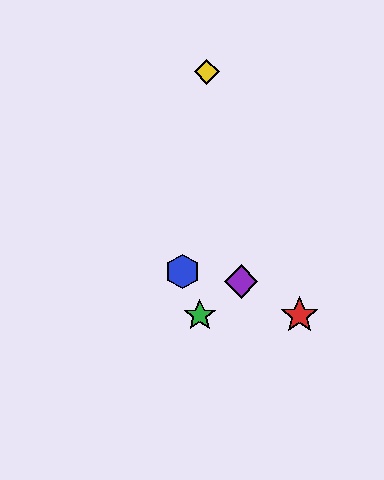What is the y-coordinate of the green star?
The green star is at y≈315.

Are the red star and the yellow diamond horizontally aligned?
No, the red star is at y≈315 and the yellow diamond is at y≈72.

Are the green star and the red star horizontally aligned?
Yes, both are at y≈315.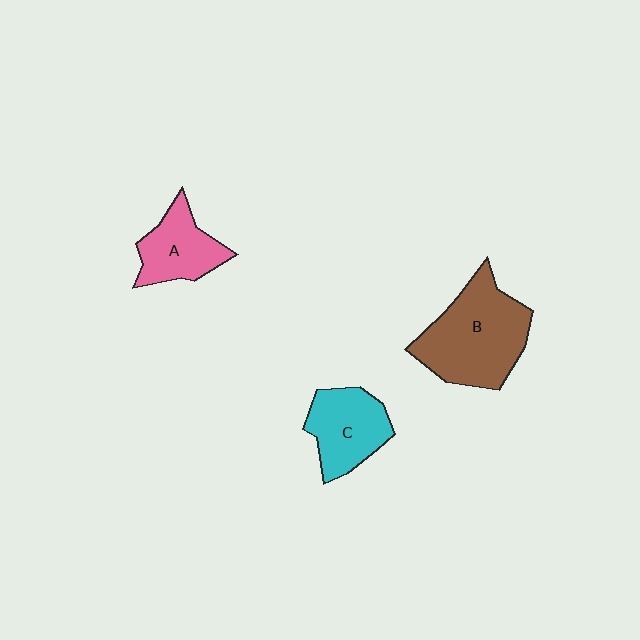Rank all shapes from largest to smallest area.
From largest to smallest: B (brown), C (cyan), A (pink).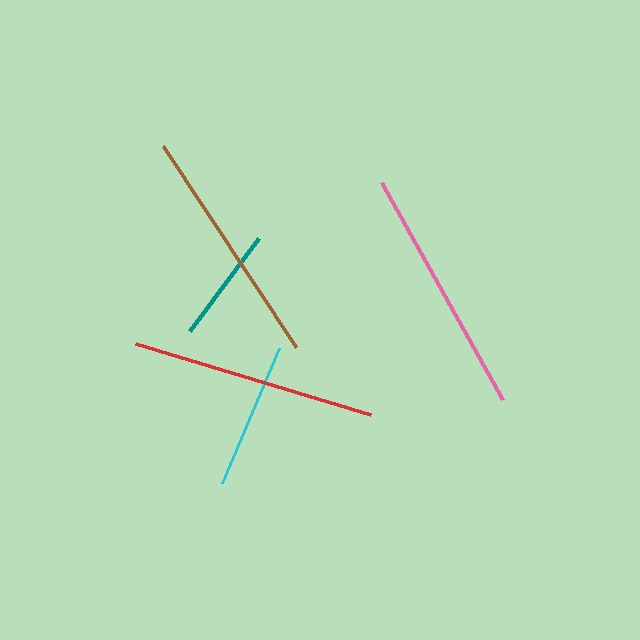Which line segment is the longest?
The pink line is the longest at approximately 249 pixels.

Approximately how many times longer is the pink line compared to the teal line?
The pink line is approximately 2.2 times the length of the teal line.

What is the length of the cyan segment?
The cyan segment is approximately 147 pixels long.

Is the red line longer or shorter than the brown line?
The red line is longer than the brown line.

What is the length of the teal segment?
The teal segment is approximately 115 pixels long.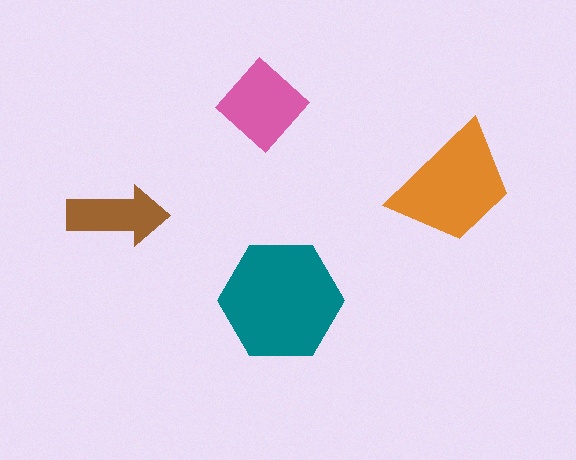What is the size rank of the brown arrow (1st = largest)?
4th.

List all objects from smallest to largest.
The brown arrow, the pink diamond, the orange trapezoid, the teal hexagon.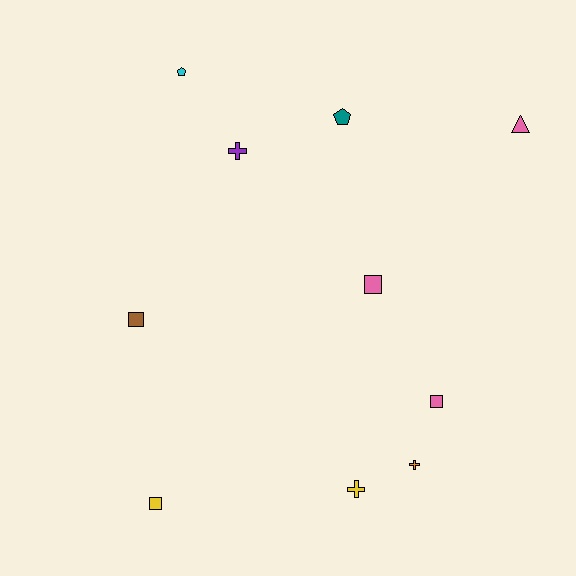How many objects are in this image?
There are 10 objects.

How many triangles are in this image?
There is 1 triangle.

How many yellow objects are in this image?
There are 2 yellow objects.